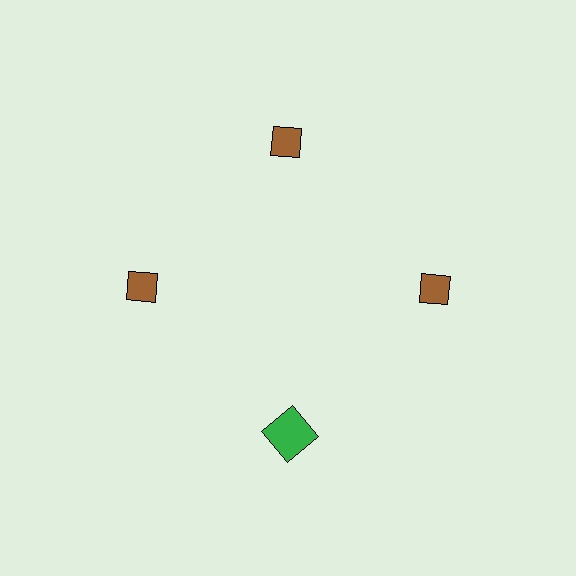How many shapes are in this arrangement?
There are 4 shapes arranged in a ring pattern.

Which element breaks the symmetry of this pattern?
The green square at roughly the 6 o'clock position breaks the symmetry. All other shapes are brown diamonds.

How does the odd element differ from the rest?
It differs in both color (green instead of brown) and shape (square instead of diamond).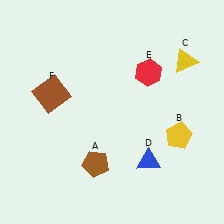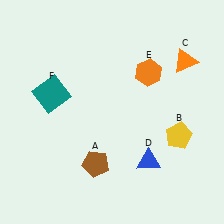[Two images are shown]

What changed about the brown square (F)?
In Image 1, F is brown. In Image 2, it changed to teal.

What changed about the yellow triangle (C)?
In Image 1, C is yellow. In Image 2, it changed to orange.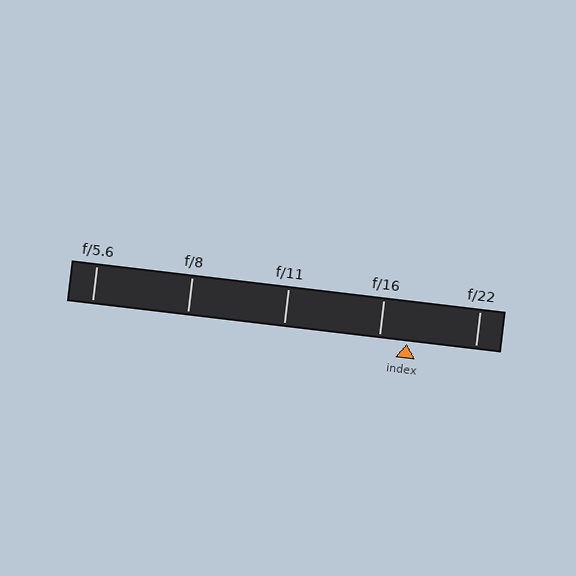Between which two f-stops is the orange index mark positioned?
The index mark is between f/16 and f/22.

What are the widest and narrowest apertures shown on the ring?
The widest aperture shown is f/5.6 and the narrowest is f/22.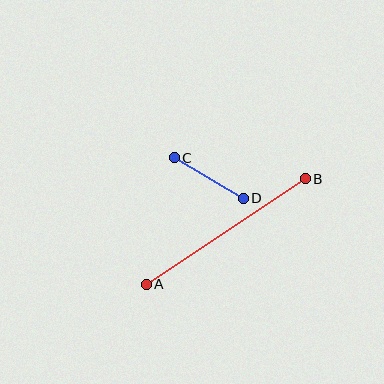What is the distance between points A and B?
The distance is approximately 191 pixels.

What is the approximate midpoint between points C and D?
The midpoint is at approximately (209, 178) pixels.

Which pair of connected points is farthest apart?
Points A and B are farthest apart.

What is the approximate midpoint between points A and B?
The midpoint is at approximately (226, 231) pixels.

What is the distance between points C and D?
The distance is approximately 80 pixels.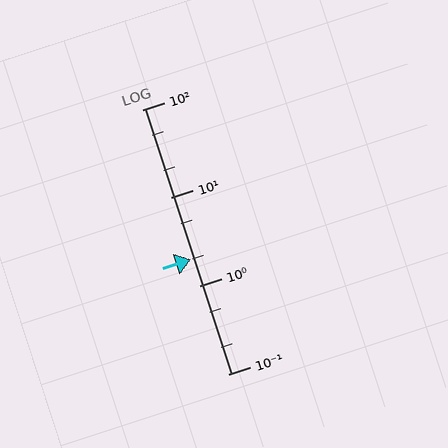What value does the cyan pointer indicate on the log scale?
The pointer indicates approximately 2.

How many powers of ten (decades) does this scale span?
The scale spans 3 decades, from 0.1 to 100.